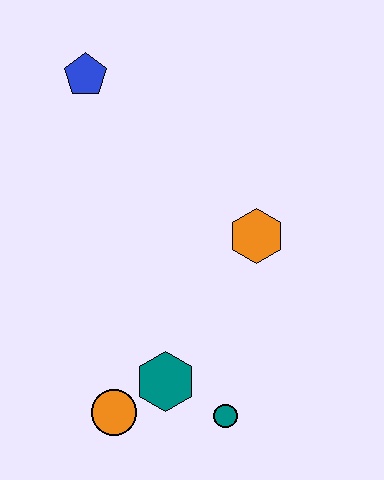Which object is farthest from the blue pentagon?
The teal circle is farthest from the blue pentagon.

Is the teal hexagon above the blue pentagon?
No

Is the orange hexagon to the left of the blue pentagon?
No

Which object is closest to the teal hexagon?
The orange circle is closest to the teal hexagon.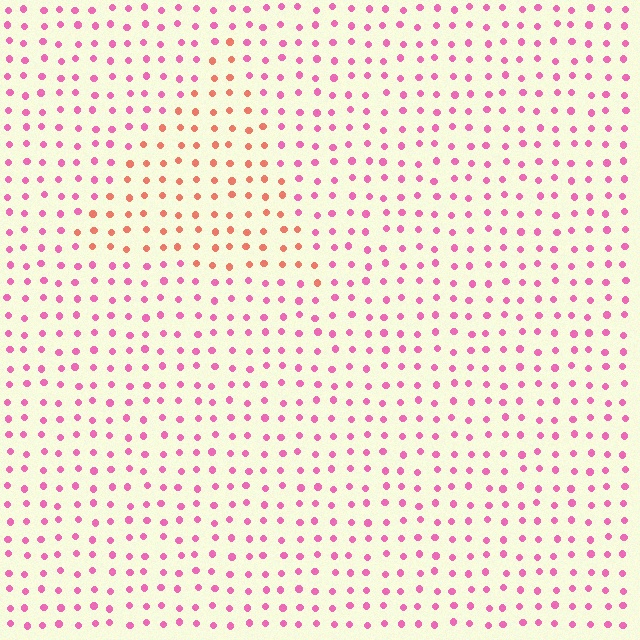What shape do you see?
I see a triangle.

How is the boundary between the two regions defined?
The boundary is defined purely by a slight shift in hue (about 43 degrees). Spacing, size, and orientation are identical on both sides.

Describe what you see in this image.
The image is filled with small pink elements in a uniform arrangement. A triangle-shaped region is visible where the elements are tinted to a slightly different hue, forming a subtle color boundary.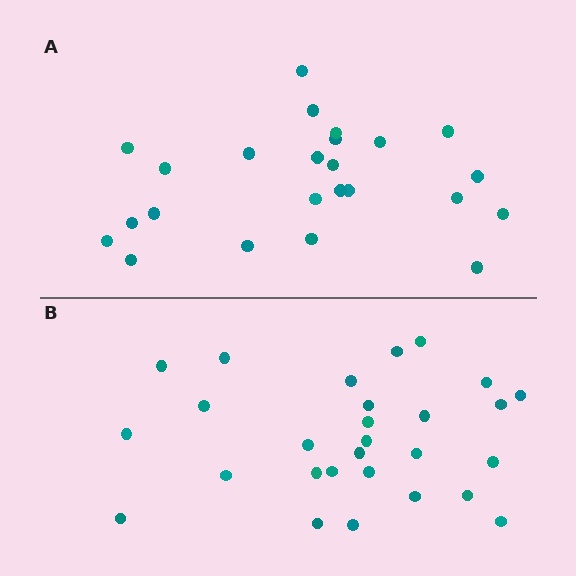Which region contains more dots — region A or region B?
Region B (the bottom region) has more dots.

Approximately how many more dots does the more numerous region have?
Region B has about 4 more dots than region A.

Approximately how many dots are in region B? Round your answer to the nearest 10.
About 30 dots. (The exact count is 28, which rounds to 30.)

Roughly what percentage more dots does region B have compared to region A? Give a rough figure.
About 15% more.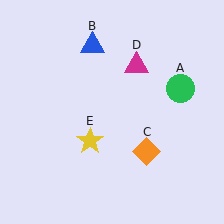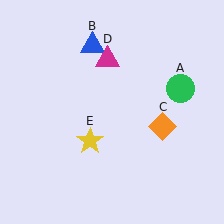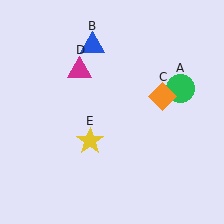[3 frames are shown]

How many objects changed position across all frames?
2 objects changed position: orange diamond (object C), magenta triangle (object D).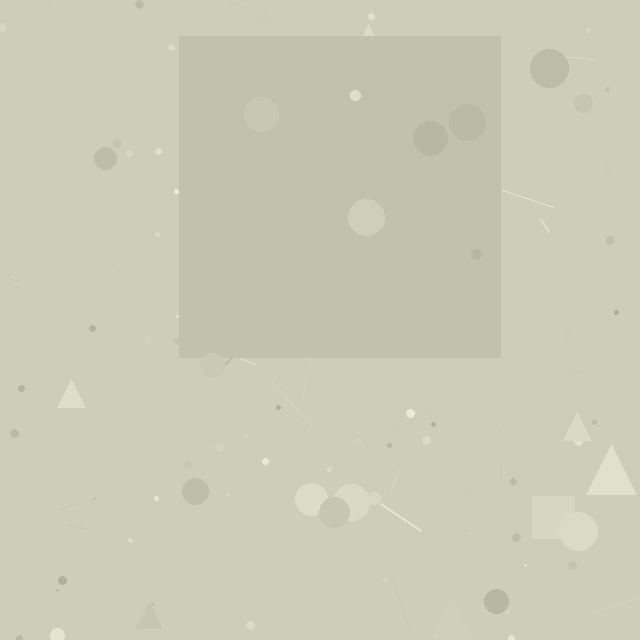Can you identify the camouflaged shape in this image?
The camouflaged shape is a square.